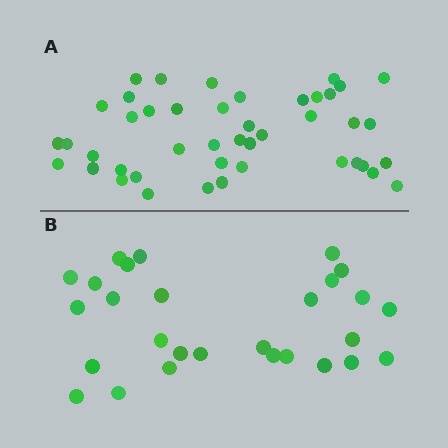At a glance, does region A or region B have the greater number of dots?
Region A (the top region) has more dots.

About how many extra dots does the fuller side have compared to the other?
Region A has approximately 15 more dots than region B.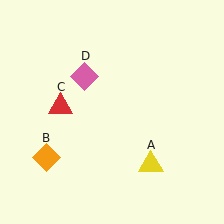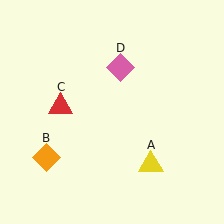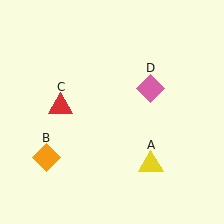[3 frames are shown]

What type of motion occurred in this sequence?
The pink diamond (object D) rotated clockwise around the center of the scene.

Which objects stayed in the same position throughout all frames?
Yellow triangle (object A) and orange diamond (object B) and red triangle (object C) remained stationary.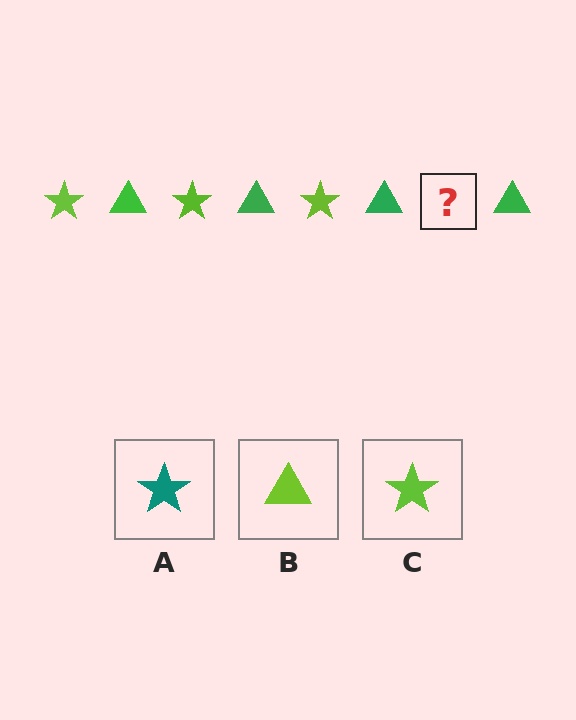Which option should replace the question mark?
Option C.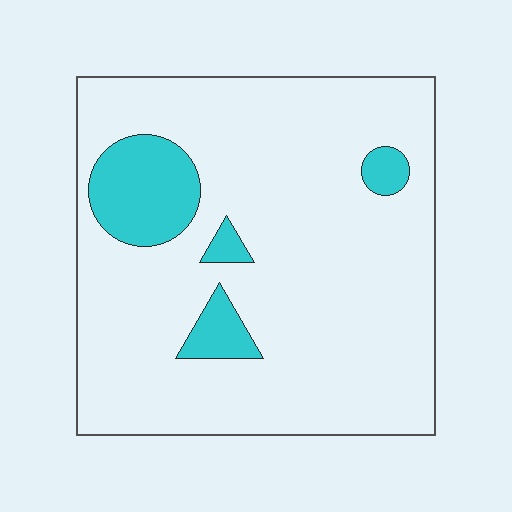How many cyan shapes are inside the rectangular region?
4.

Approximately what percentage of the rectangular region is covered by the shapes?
Approximately 15%.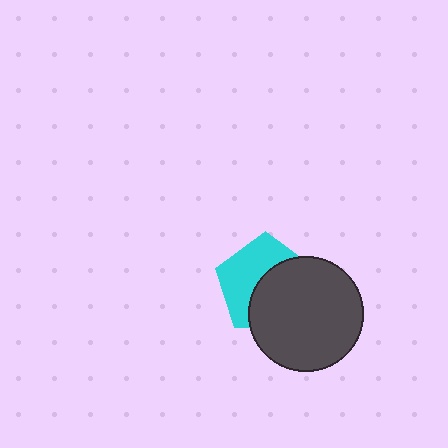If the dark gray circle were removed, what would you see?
You would see the complete cyan pentagon.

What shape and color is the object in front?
The object in front is a dark gray circle.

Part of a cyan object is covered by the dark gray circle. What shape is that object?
It is a pentagon.